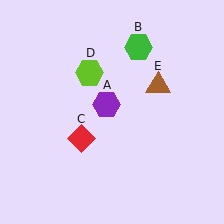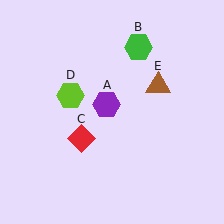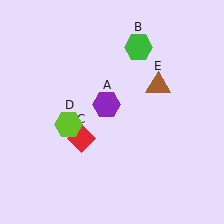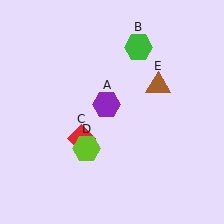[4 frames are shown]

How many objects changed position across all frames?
1 object changed position: lime hexagon (object D).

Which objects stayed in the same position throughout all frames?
Purple hexagon (object A) and green hexagon (object B) and red diamond (object C) and brown triangle (object E) remained stationary.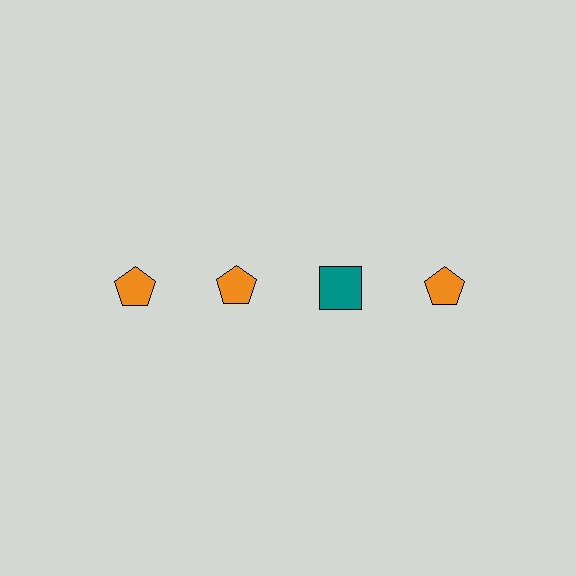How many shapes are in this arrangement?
There are 4 shapes arranged in a grid pattern.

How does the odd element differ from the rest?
It differs in both color (teal instead of orange) and shape (square instead of pentagon).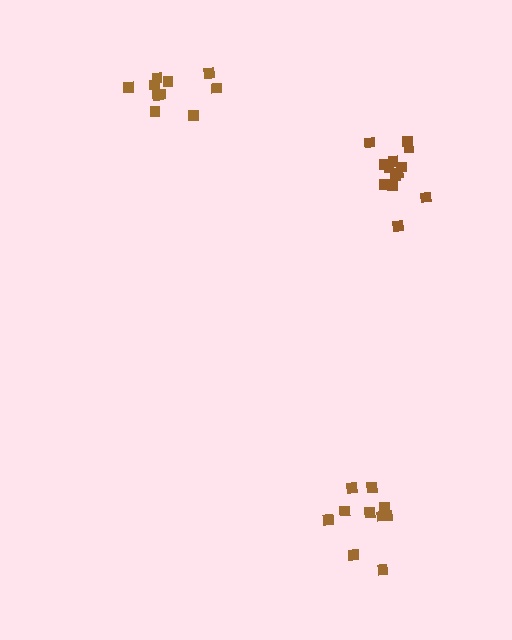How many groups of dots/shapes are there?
There are 3 groups.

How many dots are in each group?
Group 1: 10 dots, Group 2: 13 dots, Group 3: 10 dots (33 total).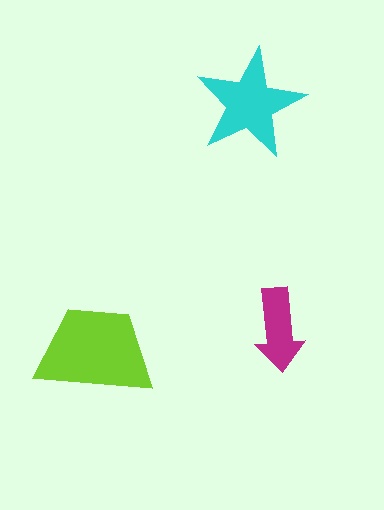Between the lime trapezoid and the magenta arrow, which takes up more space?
The lime trapezoid.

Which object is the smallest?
The magenta arrow.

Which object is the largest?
The lime trapezoid.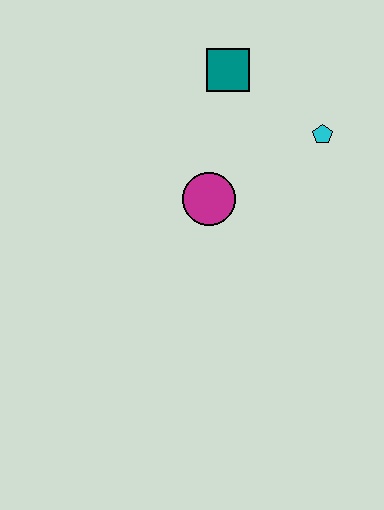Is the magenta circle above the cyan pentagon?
No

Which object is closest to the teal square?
The cyan pentagon is closest to the teal square.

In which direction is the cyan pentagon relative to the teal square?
The cyan pentagon is to the right of the teal square.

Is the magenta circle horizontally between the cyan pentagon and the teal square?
No